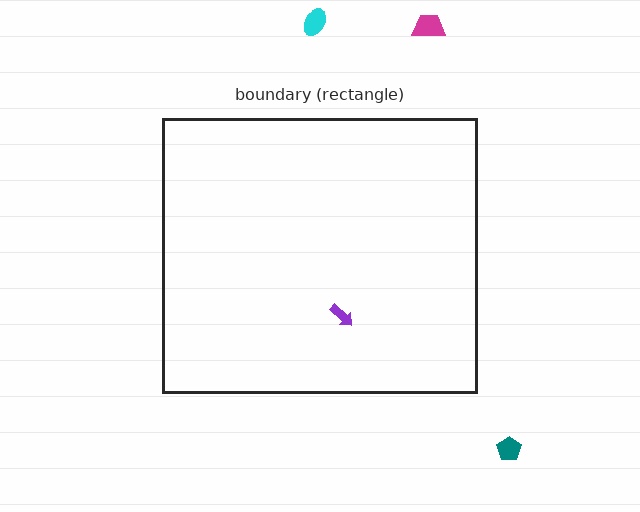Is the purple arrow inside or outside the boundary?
Inside.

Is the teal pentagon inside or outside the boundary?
Outside.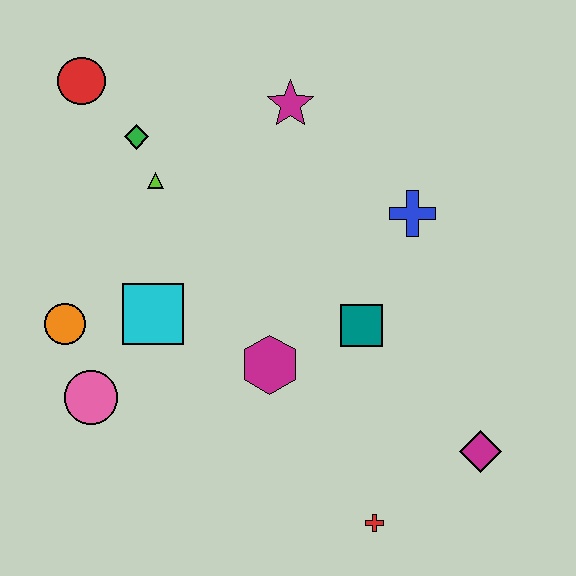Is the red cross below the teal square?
Yes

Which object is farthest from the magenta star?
The red cross is farthest from the magenta star.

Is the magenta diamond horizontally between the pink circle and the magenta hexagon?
No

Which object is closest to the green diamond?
The lime triangle is closest to the green diamond.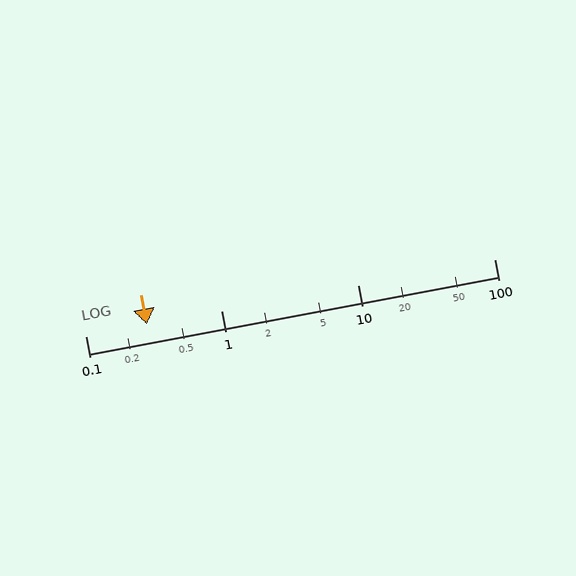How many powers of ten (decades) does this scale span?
The scale spans 3 decades, from 0.1 to 100.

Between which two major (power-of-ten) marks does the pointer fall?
The pointer is between 0.1 and 1.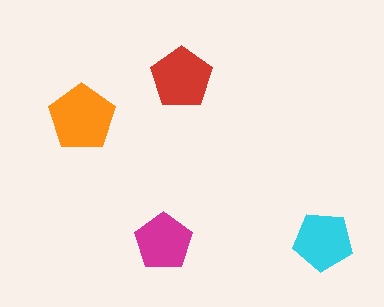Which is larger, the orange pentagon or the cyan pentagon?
The orange one.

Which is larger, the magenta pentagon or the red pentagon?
The red one.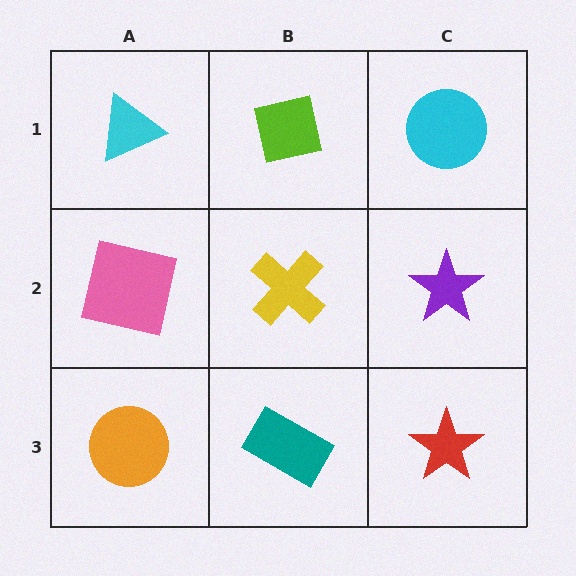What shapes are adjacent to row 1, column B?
A yellow cross (row 2, column B), a cyan triangle (row 1, column A), a cyan circle (row 1, column C).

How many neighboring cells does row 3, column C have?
2.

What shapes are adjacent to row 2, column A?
A cyan triangle (row 1, column A), an orange circle (row 3, column A), a yellow cross (row 2, column B).